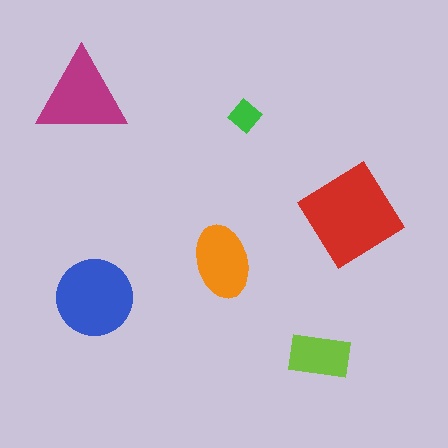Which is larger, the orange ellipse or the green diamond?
The orange ellipse.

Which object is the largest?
The red diamond.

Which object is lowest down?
The lime rectangle is bottommost.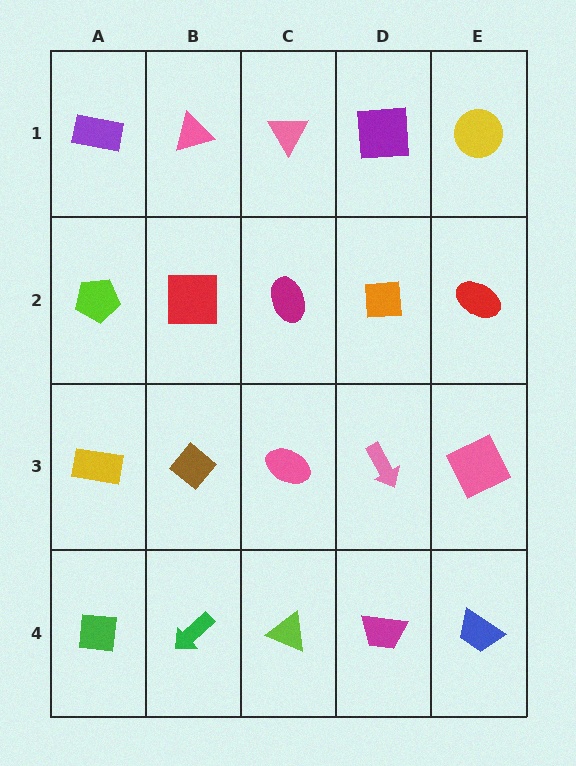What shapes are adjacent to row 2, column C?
A pink triangle (row 1, column C), a pink ellipse (row 3, column C), a red square (row 2, column B), an orange square (row 2, column D).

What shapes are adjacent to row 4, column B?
A brown diamond (row 3, column B), a green square (row 4, column A), a lime triangle (row 4, column C).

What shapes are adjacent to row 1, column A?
A lime pentagon (row 2, column A), a pink triangle (row 1, column B).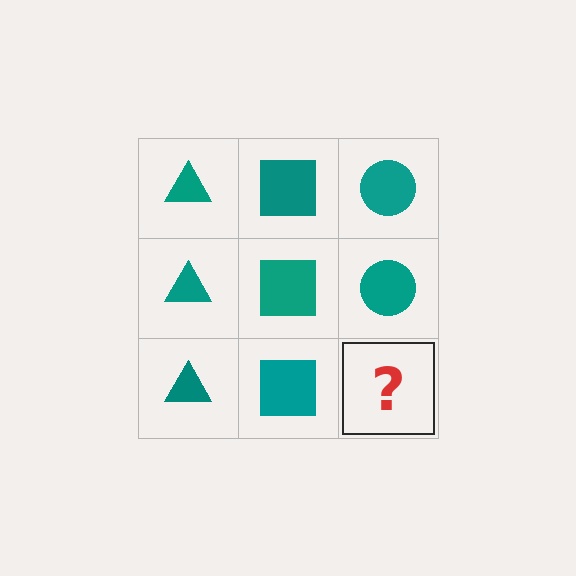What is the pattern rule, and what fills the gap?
The rule is that each column has a consistent shape. The gap should be filled with a teal circle.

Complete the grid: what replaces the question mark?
The question mark should be replaced with a teal circle.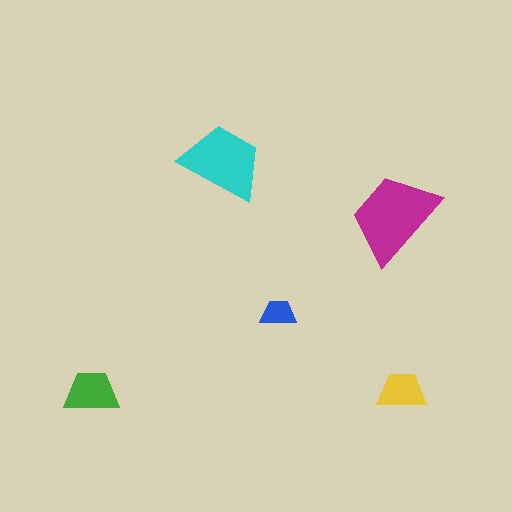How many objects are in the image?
There are 5 objects in the image.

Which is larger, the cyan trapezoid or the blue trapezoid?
The cyan one.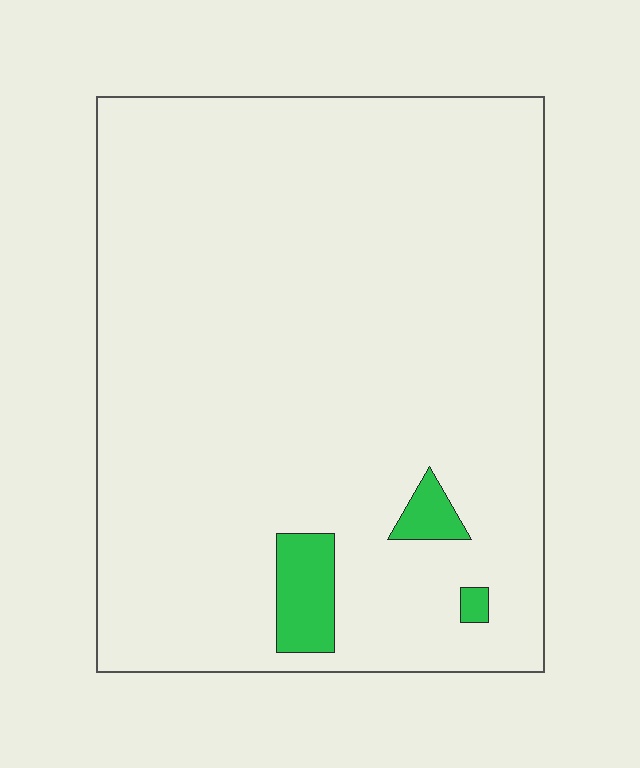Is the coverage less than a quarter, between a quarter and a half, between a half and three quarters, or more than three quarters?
Less than a quarter.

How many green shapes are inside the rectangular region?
3.